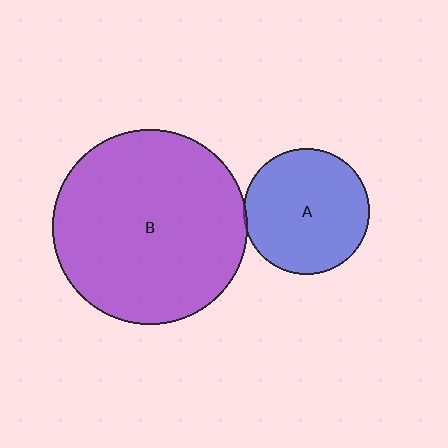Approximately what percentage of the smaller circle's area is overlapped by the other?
Approximately 5%.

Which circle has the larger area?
Circle B (purple).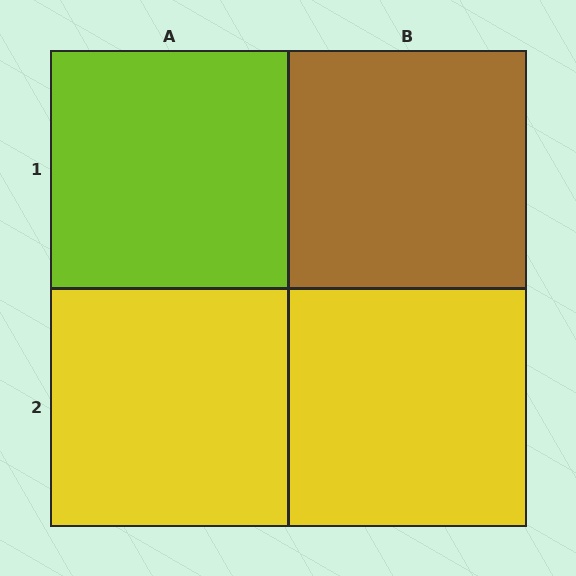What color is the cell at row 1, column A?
Lime.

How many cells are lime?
1 cell is lime.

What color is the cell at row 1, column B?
Brown.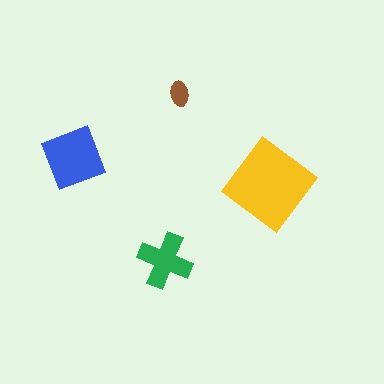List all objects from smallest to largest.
The brown ellipse, the green cross, the blue square, the yellow diamond.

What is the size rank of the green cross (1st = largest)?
3rd.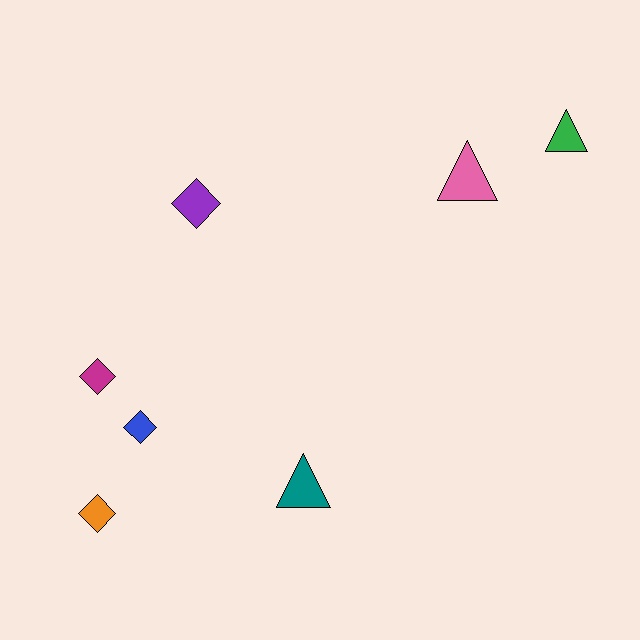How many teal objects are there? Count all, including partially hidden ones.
There is 1 teal object.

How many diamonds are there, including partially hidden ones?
There are 4 diamonds.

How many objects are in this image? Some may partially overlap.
There are 7 objects.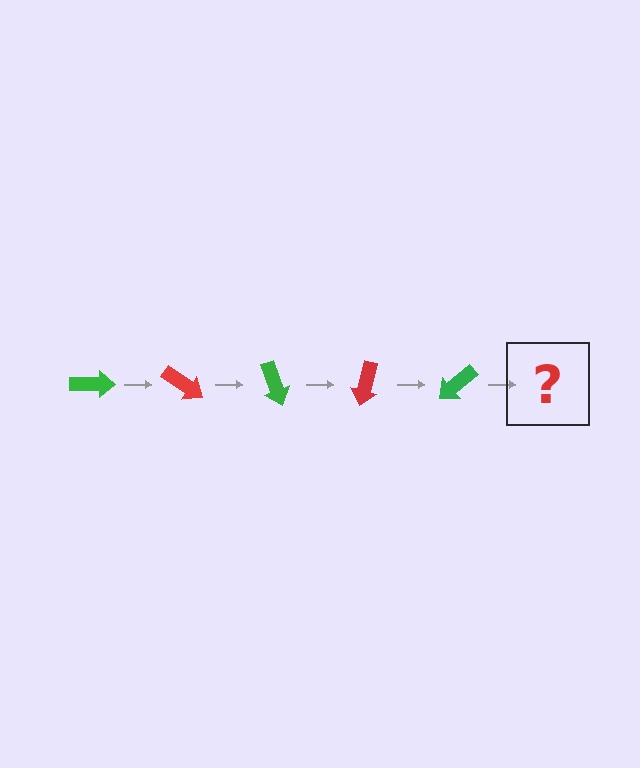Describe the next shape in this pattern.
It should be a red arrow, rotated 175 degrees from the start.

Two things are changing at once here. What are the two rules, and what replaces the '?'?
The two rules are that it rotates 35 degrees each step and the color cycles through green and red. The '?' should be a red arrow, rotated 175 degrees from the start.